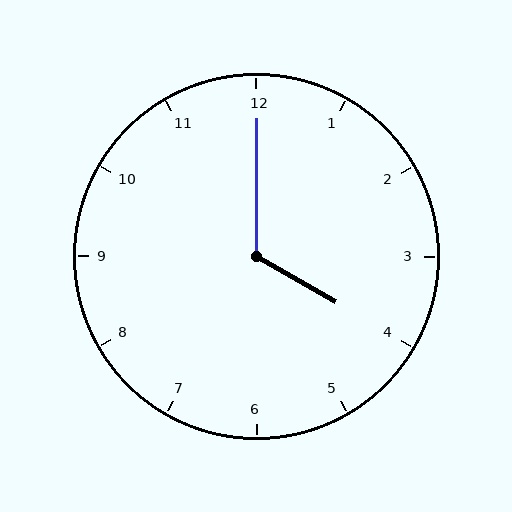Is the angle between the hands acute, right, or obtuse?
It is obtuse.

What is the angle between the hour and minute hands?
Approximately 120 degrees.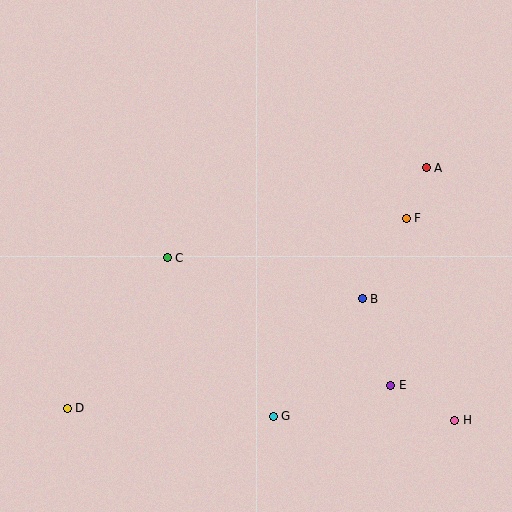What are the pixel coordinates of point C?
Point C is at (167, 258).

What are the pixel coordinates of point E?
Point E is at (391, 385).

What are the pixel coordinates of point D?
Point D is at (67, 408).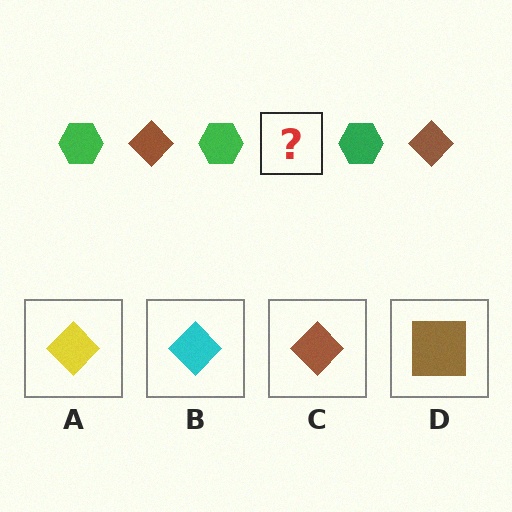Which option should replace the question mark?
Option C.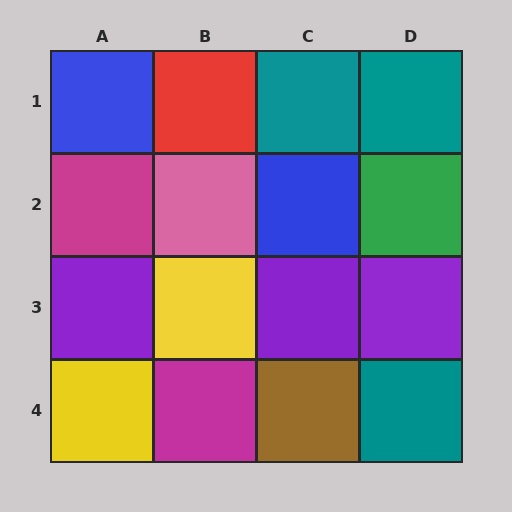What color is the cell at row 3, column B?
Yellow.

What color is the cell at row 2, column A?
Magenta.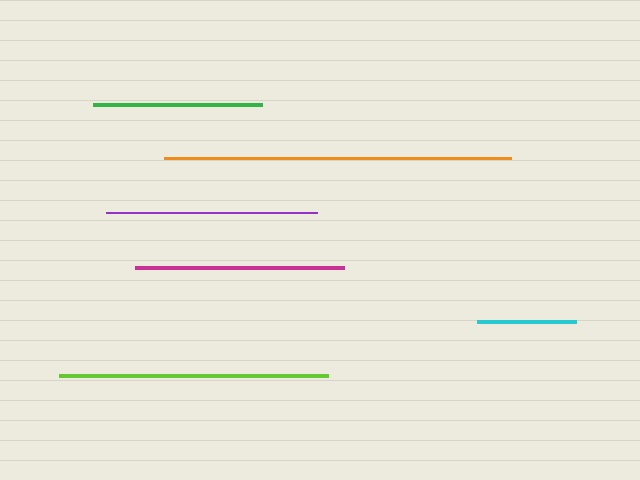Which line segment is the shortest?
The cyan line is the shortest at approximately 99 pixels.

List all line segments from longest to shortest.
From longest to shortest: orange, lime, purple, magenta, green, cyan.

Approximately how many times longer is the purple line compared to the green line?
The purple line is approximately 1.3 times the length of the green line.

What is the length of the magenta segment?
The magenta segment is approximately 208 pixels long.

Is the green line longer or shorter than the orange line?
The orange line is longer than the green line.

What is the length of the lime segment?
The lime segment is approximately 269 pixels long.